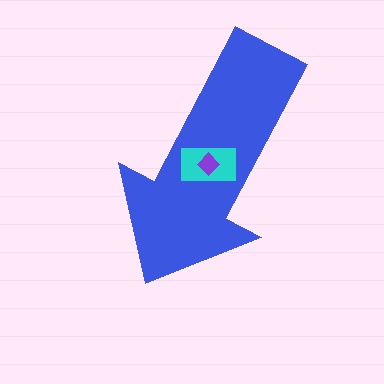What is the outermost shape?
The blue arrow.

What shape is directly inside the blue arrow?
The cyan rectangle.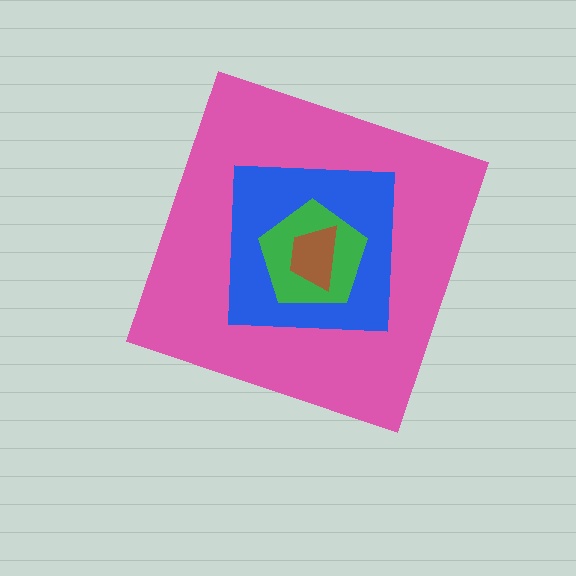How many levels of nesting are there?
4.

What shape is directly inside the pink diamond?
The blue square.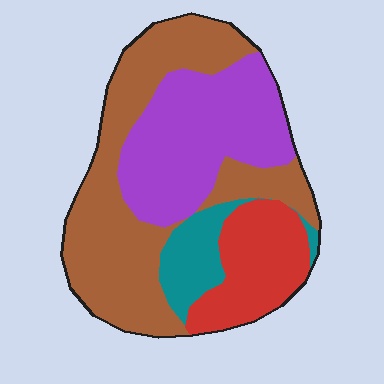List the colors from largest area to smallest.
From largest to smallest: brown, purple, red, teal.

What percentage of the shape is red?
Red takes up about one sixth (1/6) of the shape.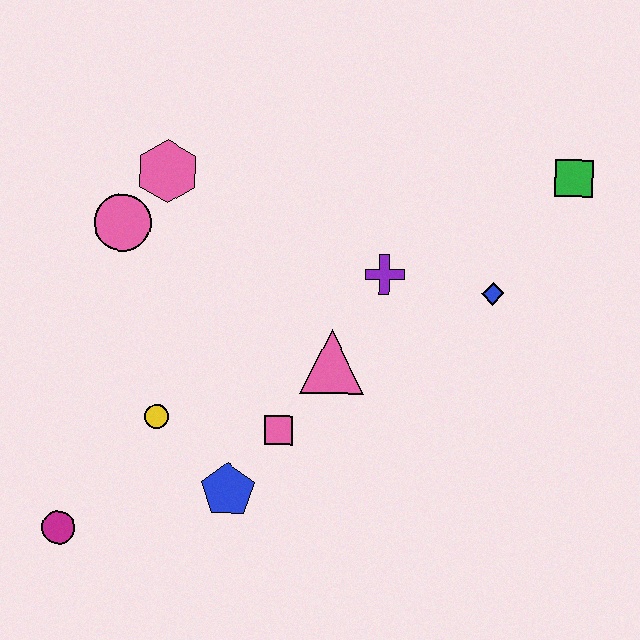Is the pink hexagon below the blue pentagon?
No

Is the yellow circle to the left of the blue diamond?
Yes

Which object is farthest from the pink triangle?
The magenta circle is farthest from the pink triangle.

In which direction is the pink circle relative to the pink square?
The pink circle is above the pink square.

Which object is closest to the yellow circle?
The blue pentagon is closest to the yellow circle.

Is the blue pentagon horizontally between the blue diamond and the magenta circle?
Yes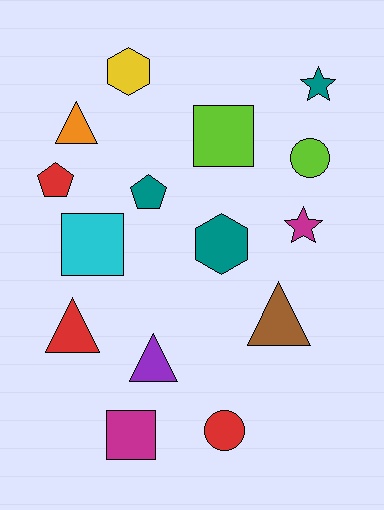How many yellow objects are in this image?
There is 1 yellow object.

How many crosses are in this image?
There are no crosses.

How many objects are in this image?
There are 15 objects.